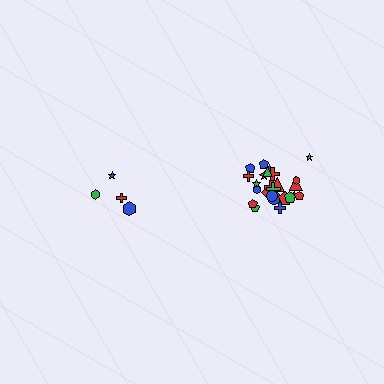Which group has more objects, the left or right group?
The right group.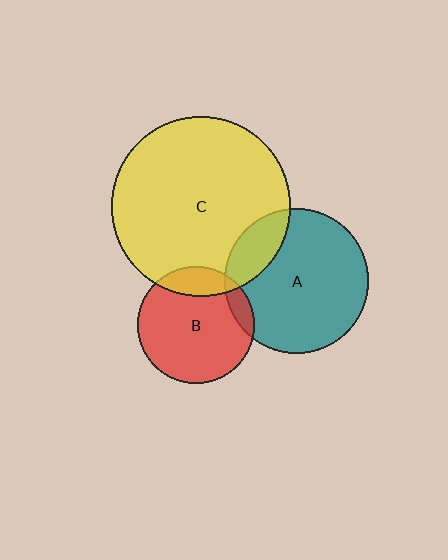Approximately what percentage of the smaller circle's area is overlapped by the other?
Approximately 20%.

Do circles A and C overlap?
Yes.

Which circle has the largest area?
Circle C (yellow).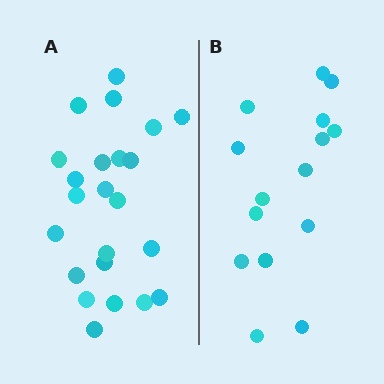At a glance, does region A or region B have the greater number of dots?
Region A (the left region) has more dots.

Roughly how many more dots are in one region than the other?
Region A has roughly 8 or so more dots than region B.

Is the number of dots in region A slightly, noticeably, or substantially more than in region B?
Region A has substantially more. The ratio is roughly 1.5 to 1.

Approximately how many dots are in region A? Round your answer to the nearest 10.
About 20 dots. (The exact count is 23, which rounds to 20.)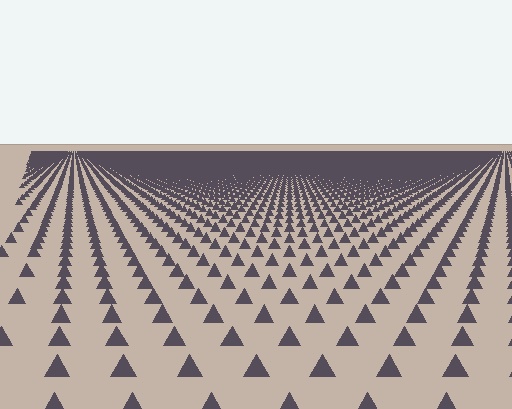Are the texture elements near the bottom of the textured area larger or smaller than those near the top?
Larger. Near the bottom, elements are closer to the viewer and appear at a bigger on-screen size.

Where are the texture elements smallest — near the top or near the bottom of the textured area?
Near the top.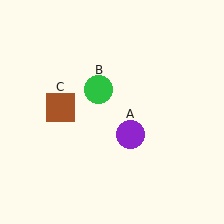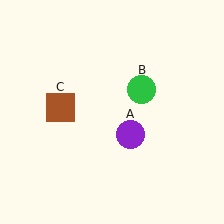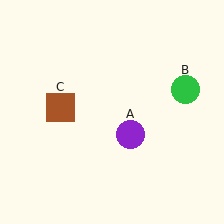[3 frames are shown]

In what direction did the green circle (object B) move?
The green circle (object B) moved right.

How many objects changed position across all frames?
1 object changed position: green circle (object B).